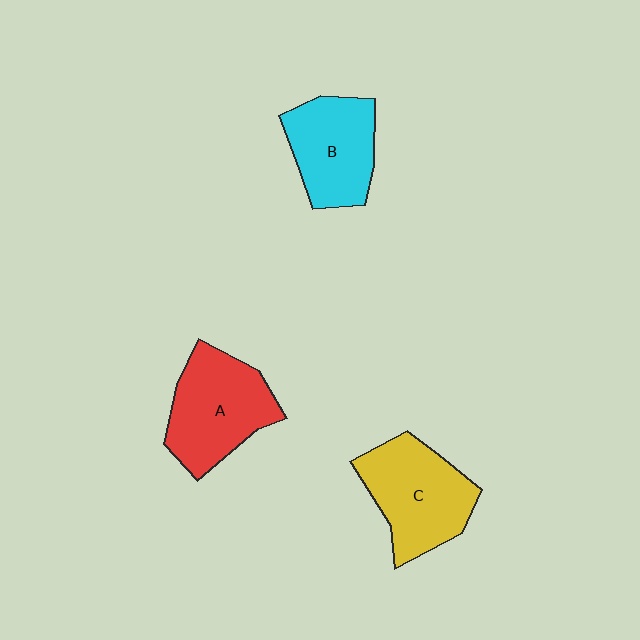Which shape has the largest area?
Shape C (yellow).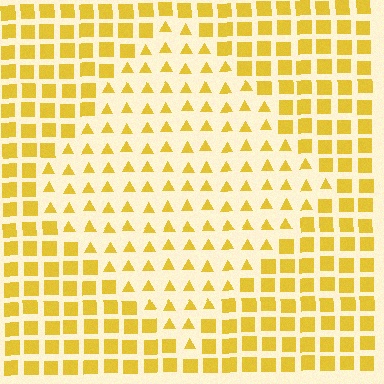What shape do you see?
I see a diamond.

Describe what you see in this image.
The image is filled with small yellow elements arranged in a uniform grid. A diamond-shaped region contains triangles, while the surrounding area contains squares. The boundary is defined purely by the change in element shape.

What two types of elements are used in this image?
The image uses triangles inside the diamond region and squares outside it.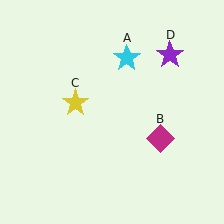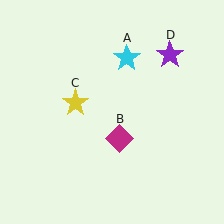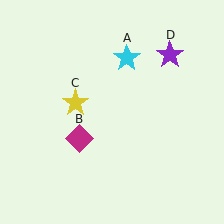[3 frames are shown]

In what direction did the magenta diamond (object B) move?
The magenta diamond (object B) moved left.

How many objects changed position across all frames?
1 object changed position: magenta diamond (object B).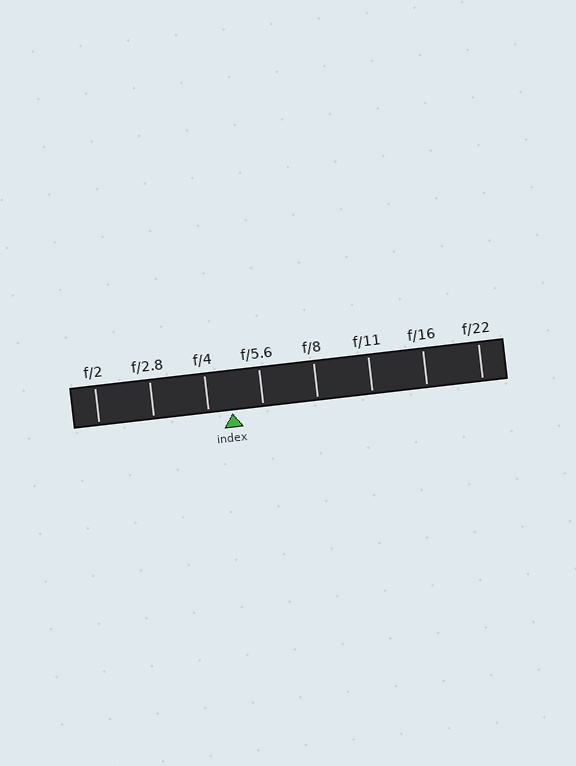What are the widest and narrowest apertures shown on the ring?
The widest aperture shown is f/2 and the narrowest is f/22.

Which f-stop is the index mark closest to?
The index mark is closest to f/4.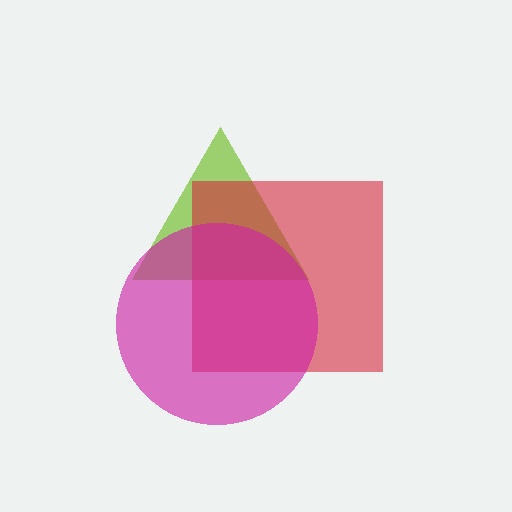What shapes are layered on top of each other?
The layered shapes are: a lime triangle, a red square, a magenta circle.